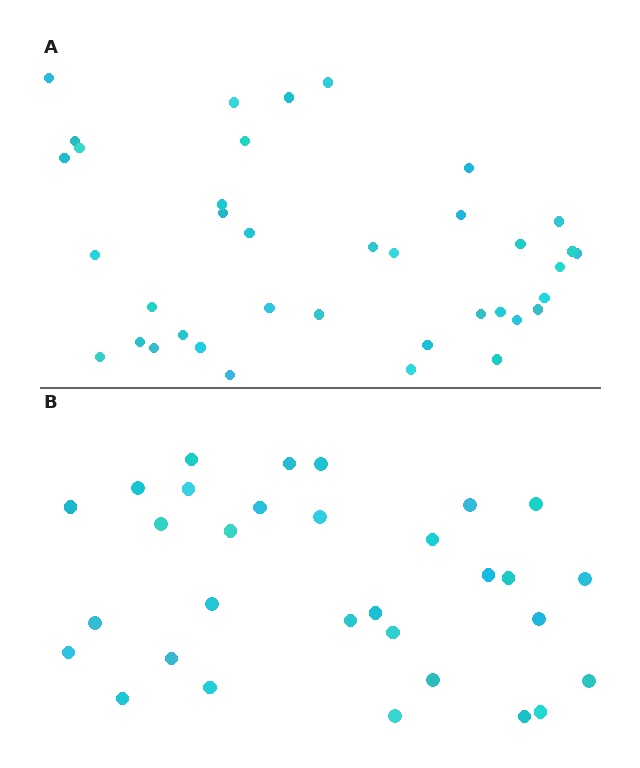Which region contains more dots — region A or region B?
Region A (the top region) has more dots.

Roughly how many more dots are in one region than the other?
Region A has roughly 8 or so more dots than region B.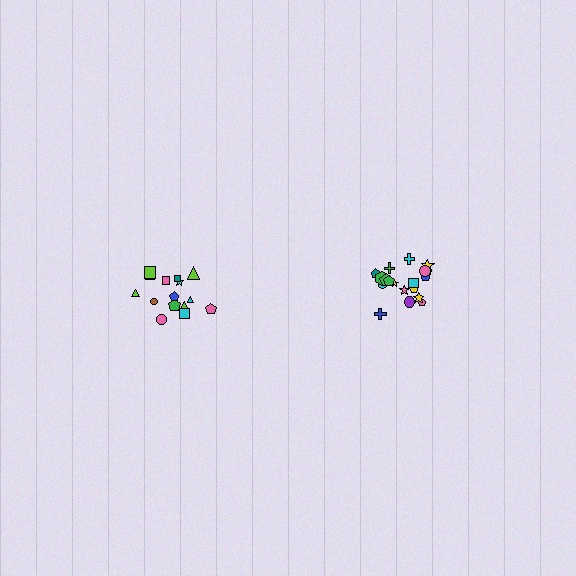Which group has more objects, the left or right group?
The right group.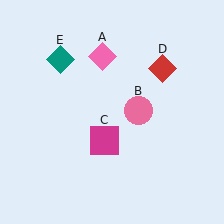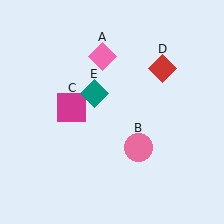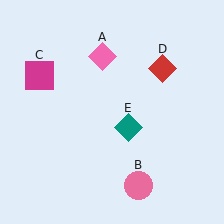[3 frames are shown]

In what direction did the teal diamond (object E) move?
The teal diamond (object E) moved down and to the right.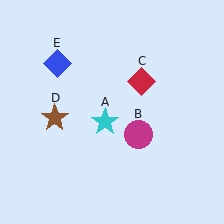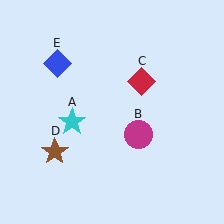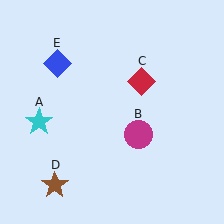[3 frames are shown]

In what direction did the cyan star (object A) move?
The cyan star (object A) moved left.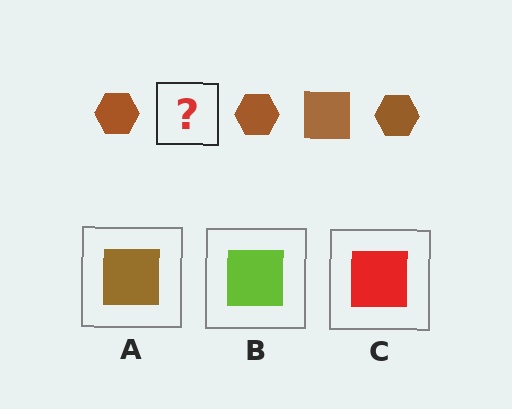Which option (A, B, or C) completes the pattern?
A.